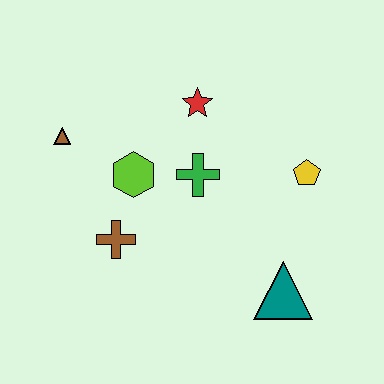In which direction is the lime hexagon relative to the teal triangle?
The lime hexagon is to the left of the teal triangle.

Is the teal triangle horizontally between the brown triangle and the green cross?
No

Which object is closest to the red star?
The green cross is closest to the red star.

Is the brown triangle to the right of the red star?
No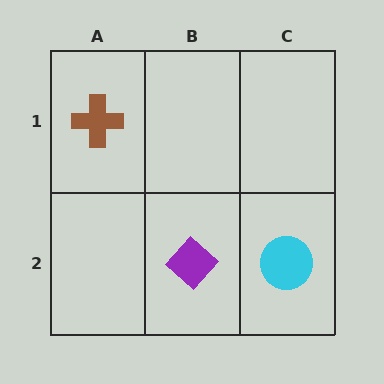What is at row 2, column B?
A purple diamond.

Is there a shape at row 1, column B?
No, that cell is empty.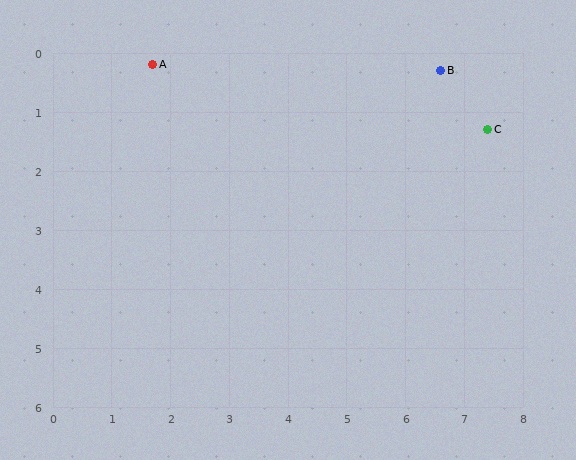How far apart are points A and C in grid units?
Points A and C are about 5.8 grid units apart.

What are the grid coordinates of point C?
Point C is at approximately (7.4, 1.3).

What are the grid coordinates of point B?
Point B is at approximately (6.6, 0.3).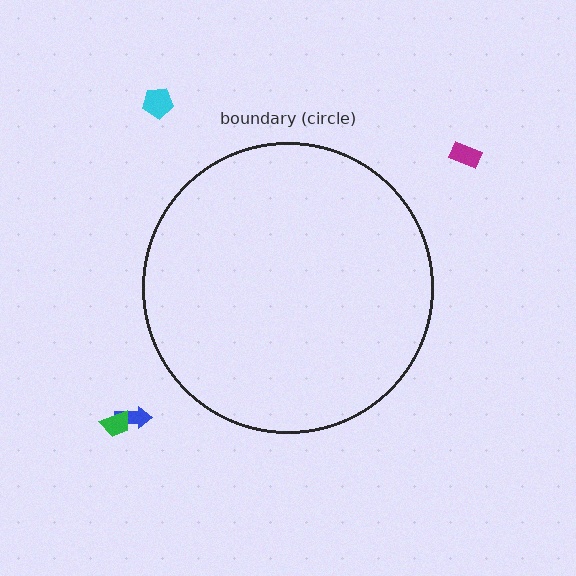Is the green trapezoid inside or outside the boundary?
Outside.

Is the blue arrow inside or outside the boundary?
Outside.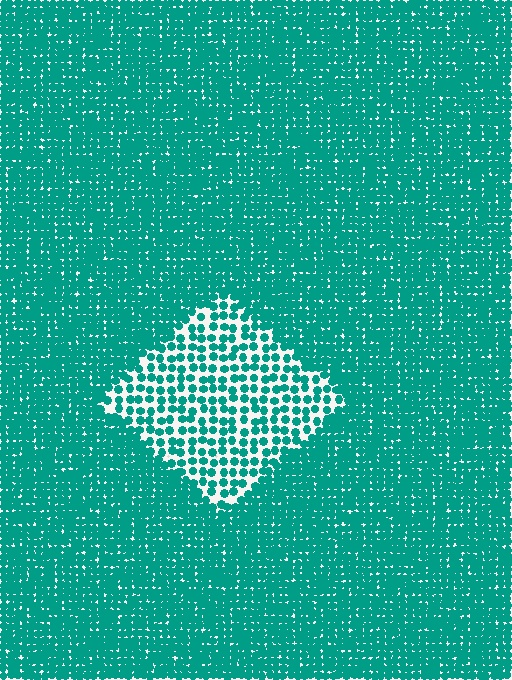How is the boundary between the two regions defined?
The boundary is defined by a change in element density (approximately 2.2x ratio). All elements are the same color, size, and shape.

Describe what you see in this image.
The image contains small teal elements arranged at two different densities. A diamond-shaped region is visible where the elements are less densely packed than the surrounding area.